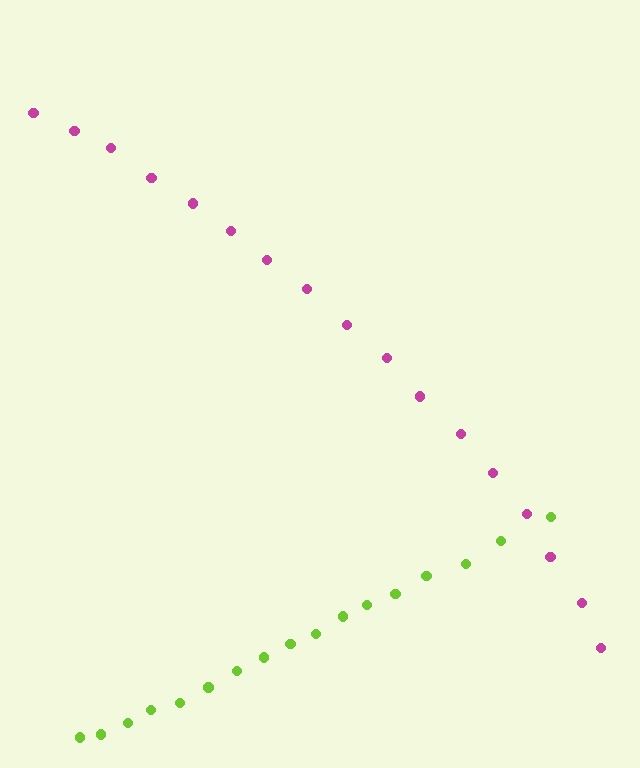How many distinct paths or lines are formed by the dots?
There are 2 distinct paths.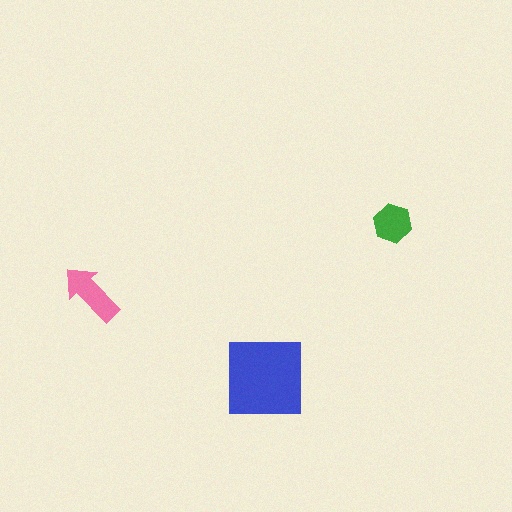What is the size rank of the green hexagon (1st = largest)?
3rd.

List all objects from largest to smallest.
The blue square, the pink arrow, the green hexagon.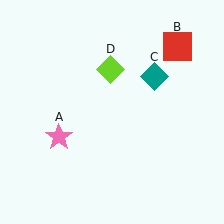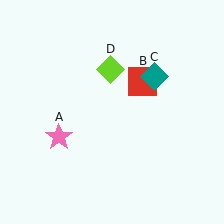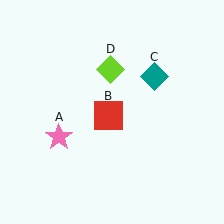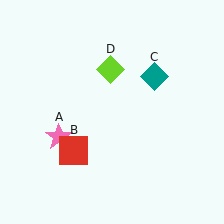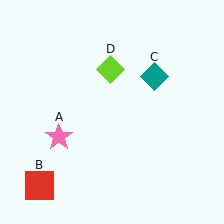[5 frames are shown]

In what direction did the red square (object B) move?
The red square (object B) moved down and to the left.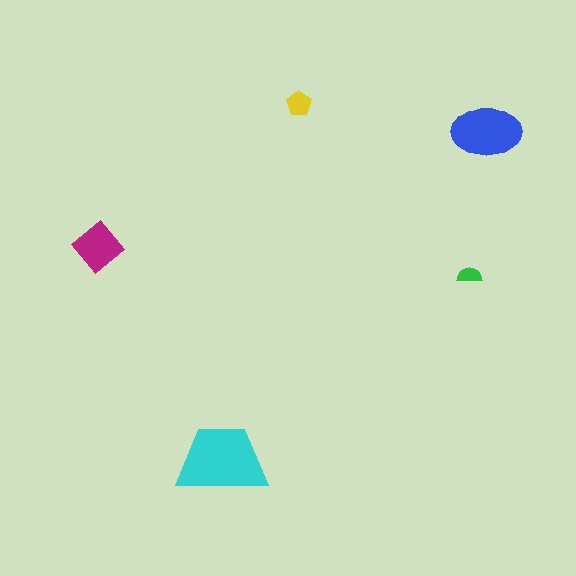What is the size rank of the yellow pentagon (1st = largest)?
4th.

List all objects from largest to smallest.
The cyan trapezoid, the blue ellipse, the magenta diamond, the yellow pentagon, the green semicircle.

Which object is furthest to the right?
The blue ellipse is rightmost.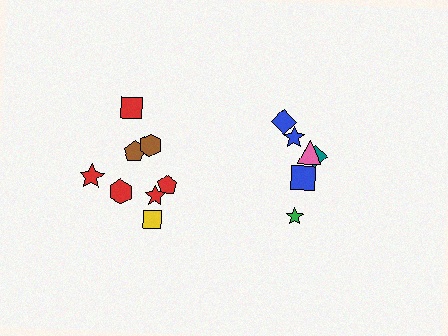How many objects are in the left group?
There are 8 objects.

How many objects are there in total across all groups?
There are 14 objects.